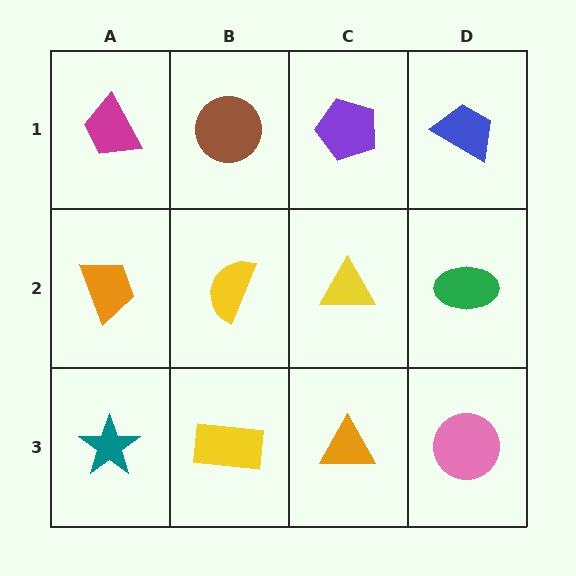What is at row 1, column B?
A brown circle.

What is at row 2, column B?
A yellow semicircle.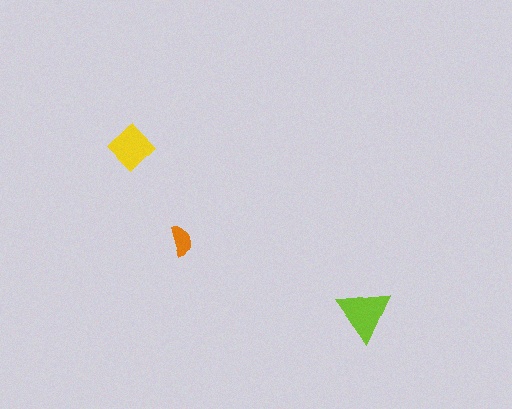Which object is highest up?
The yellow diamond is topmost.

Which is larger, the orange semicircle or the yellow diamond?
The yellow diamond.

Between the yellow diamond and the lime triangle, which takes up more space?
The lime triangle.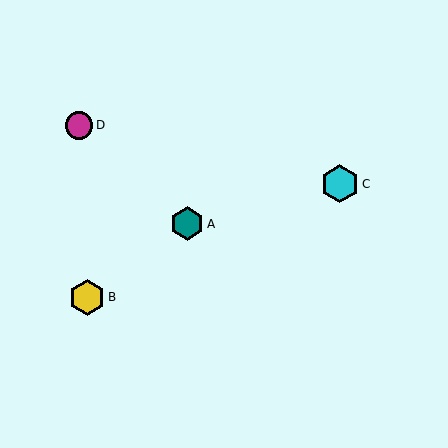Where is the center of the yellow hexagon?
The center of the yellow hexagon is at (87, 297).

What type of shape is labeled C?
Shape C is a cyan hexagon.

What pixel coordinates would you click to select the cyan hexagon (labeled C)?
Click at (340, 184) to select the cyan hexagon C.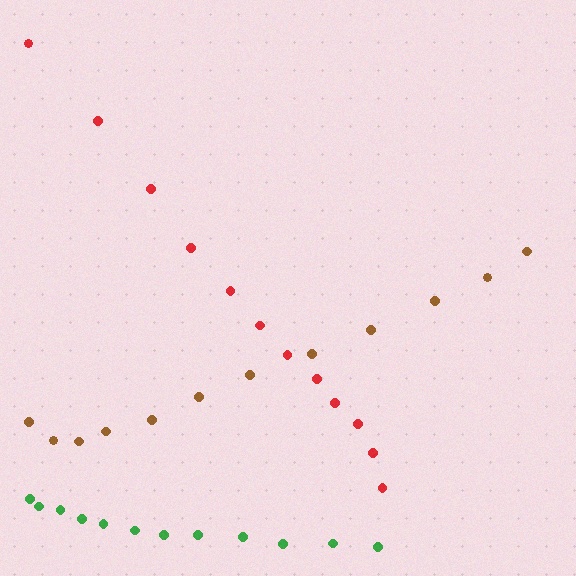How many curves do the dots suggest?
There are 3 distinct paths.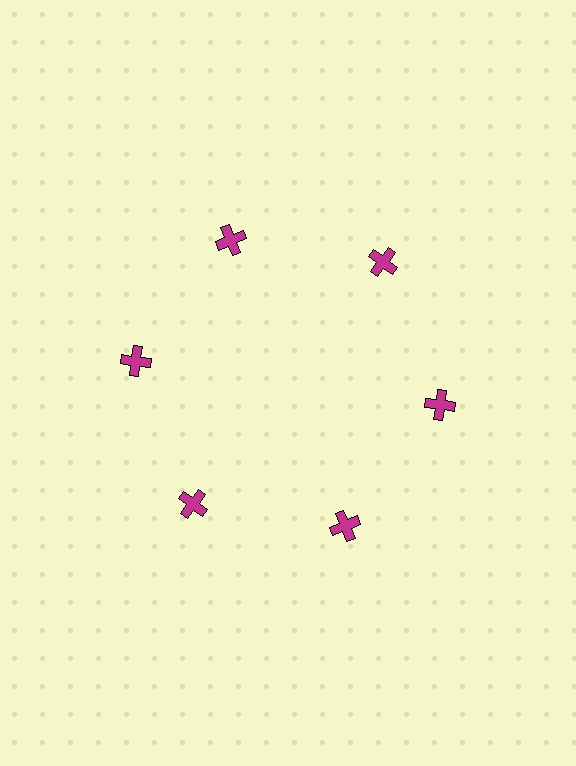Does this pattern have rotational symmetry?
Yes, this pattern has 6-fold rotational symmetry. It looks the same after rotating 60 degrees around the center.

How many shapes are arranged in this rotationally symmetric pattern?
There are 6 shapes, arranged in 6 groups of 1.